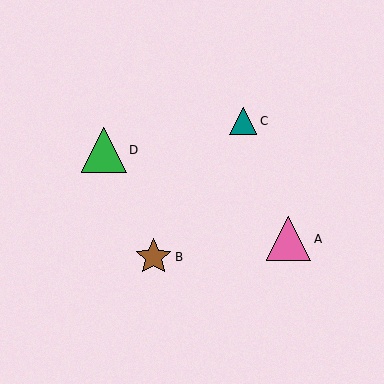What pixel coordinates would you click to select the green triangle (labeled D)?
Click at (104, 150) to select the green triangle D.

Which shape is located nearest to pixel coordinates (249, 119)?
The teal triangle (labeled C) at (243, 121) is nearest to that location.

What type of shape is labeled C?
Shape C is a teal triangle.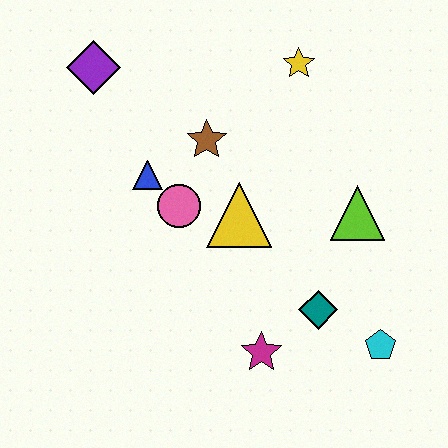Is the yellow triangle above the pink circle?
No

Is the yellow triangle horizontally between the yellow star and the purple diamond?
Yes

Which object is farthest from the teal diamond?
The purple diamond is farthest from the teal diamond.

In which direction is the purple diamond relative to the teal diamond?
The purple diamond is above the teal diamond.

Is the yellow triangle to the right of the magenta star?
No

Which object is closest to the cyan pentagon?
The teal diamond is closest to the cyan pentagon.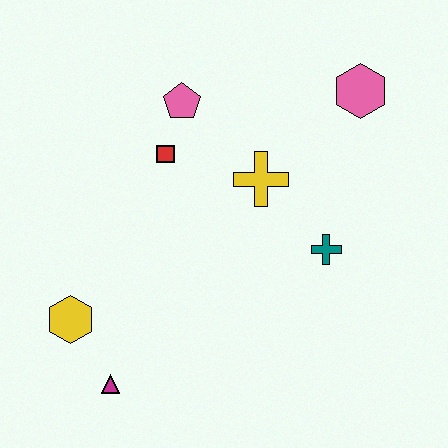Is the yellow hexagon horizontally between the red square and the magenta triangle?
No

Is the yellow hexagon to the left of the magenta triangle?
Yes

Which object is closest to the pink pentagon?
The red square is closest to the pink pentagon.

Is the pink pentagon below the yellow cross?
No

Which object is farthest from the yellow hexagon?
The pink hexagon is farthest from the yellow hexagon.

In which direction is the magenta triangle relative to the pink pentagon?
The magenta triangle is below the pink pentagon.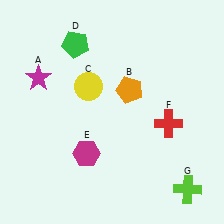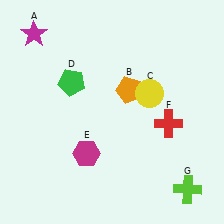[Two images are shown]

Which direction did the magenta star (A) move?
The magenta star (A) moved up.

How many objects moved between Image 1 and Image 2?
3 objects moved between the two images.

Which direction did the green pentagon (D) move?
The green pentagon (D) moved down.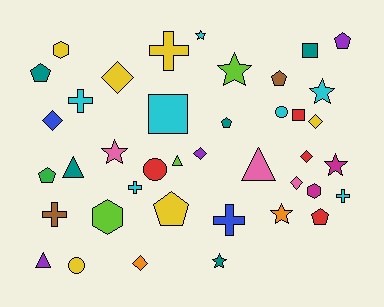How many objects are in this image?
There are 40 objects.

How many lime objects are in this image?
There are 3 lime objects.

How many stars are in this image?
There are 7 stars.